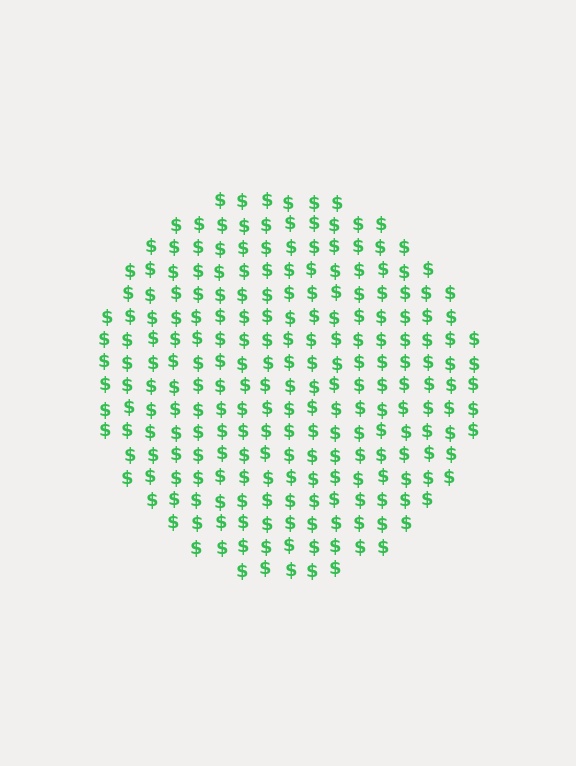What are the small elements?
The small elements are dollar signs.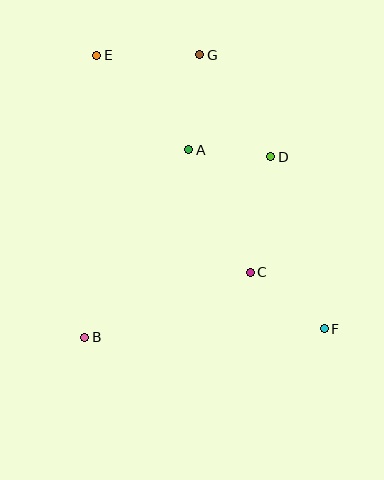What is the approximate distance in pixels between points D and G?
The distance between D and G is approximately 124 pixels.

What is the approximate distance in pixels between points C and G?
The distance between C and G is approximately 223 pixels.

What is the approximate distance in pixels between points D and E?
The distance between D and E is approximately 201 pixels.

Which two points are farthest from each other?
Points E and F are farthest from each other.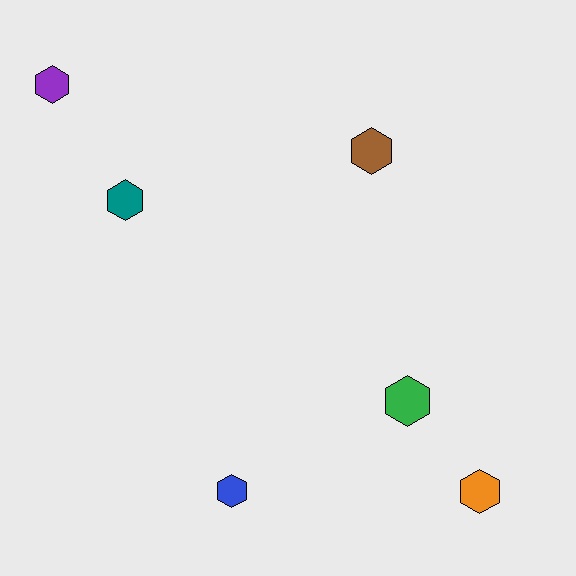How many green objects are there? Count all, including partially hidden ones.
There is 1 green object.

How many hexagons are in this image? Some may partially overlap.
There are 6 hexagons.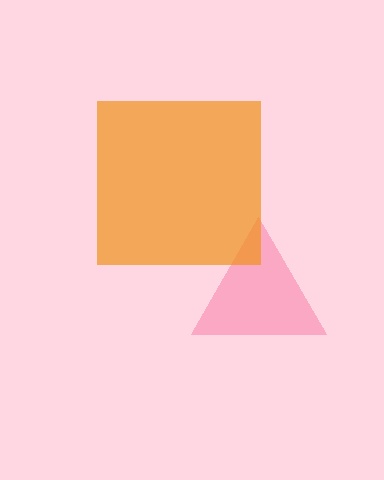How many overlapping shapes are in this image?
There are 2 overlapping shapes in the image.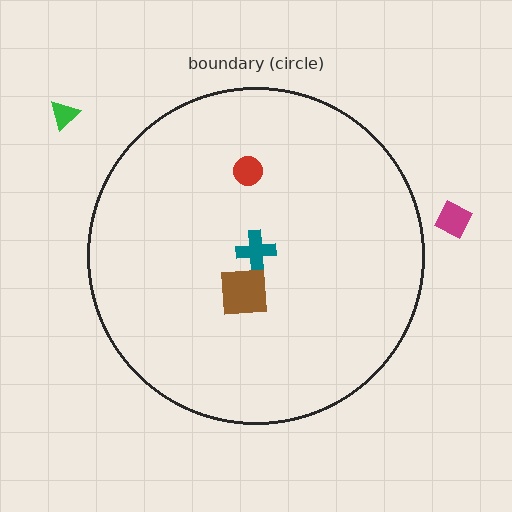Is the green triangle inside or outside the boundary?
Outside.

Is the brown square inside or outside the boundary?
Inside.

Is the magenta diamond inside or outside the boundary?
Outside.